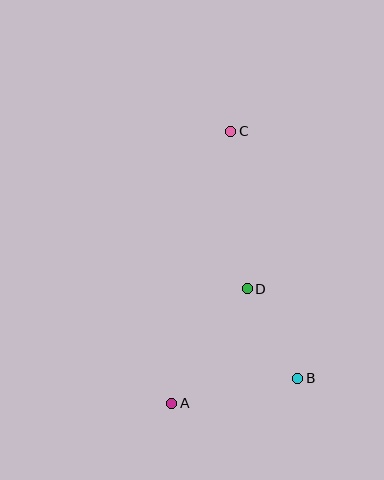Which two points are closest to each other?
Points B and D are closest to each other.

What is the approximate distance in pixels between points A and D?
The distance between A and D is approximately 137 pixels.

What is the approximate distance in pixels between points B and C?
The distance between B and C is approximately 256 pixels.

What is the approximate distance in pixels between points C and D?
The distance between C and D is approximately 159 pixels.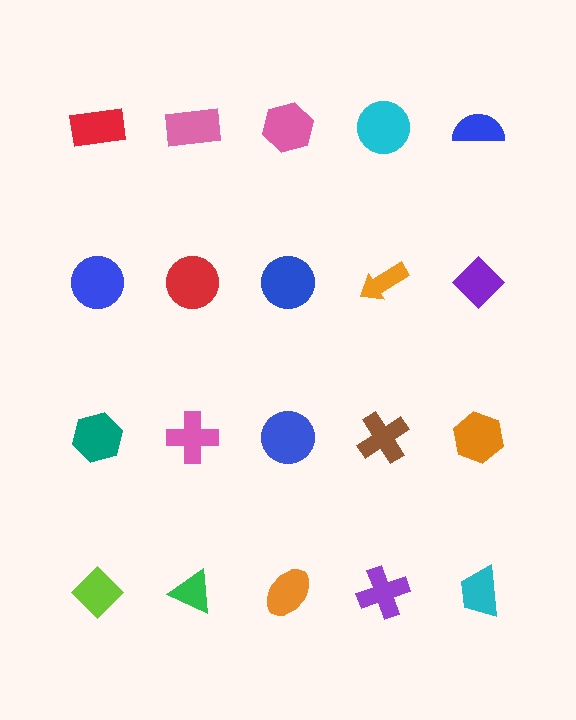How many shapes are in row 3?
5 shapes.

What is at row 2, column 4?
An orange arrow.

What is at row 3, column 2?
A pink cross.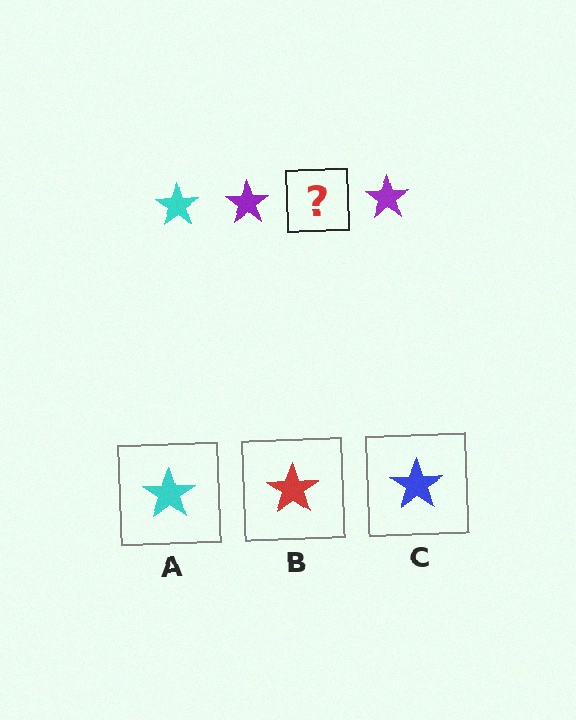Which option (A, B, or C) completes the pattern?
A.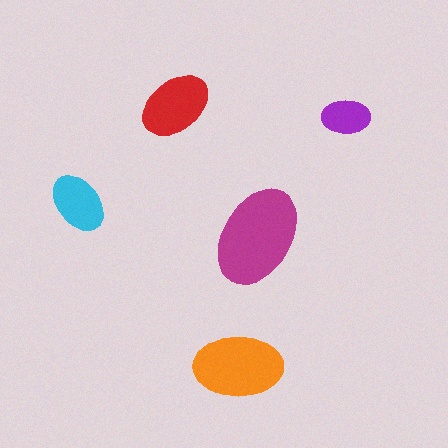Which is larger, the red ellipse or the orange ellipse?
The orange one.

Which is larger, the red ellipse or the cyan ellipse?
The red one.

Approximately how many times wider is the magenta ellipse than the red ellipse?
About 1.5 times wider.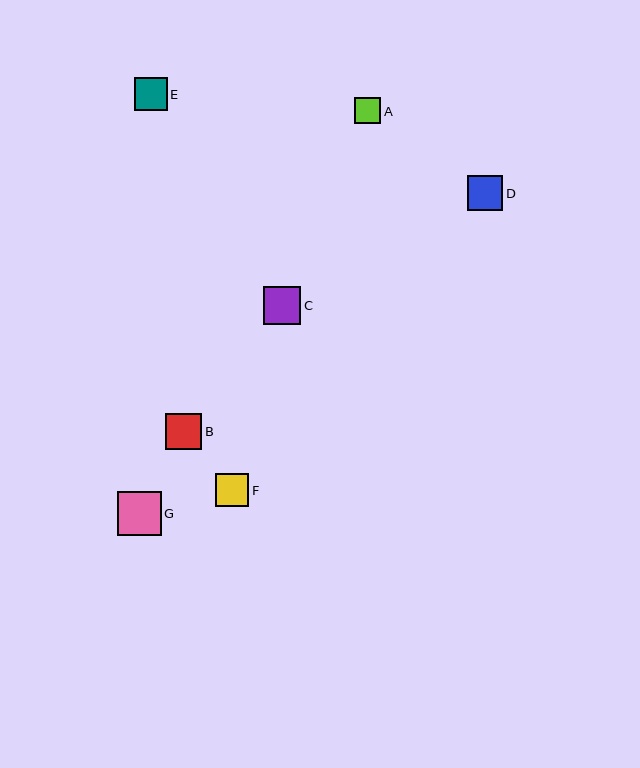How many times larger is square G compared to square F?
Square G is approximately 1.3 times the size of square F.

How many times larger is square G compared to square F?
Square G is approximately 1.3 times the size of square F.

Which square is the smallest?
Square A is the smallest with a size of approximately 26 pixels.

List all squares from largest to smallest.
From largest to smallest: G, C, B, D, E, F, A.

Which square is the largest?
Square G is the largest with a size of approximately 44 pixels.